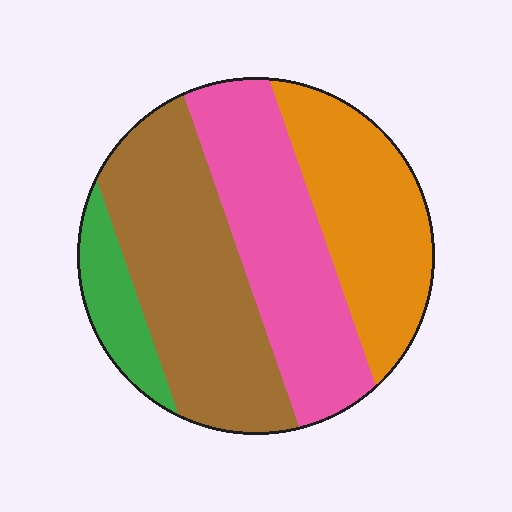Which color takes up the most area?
Brown, at roughly 35%.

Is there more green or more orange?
Orange.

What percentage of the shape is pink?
Pink takes up about one third (1/3) of the shape.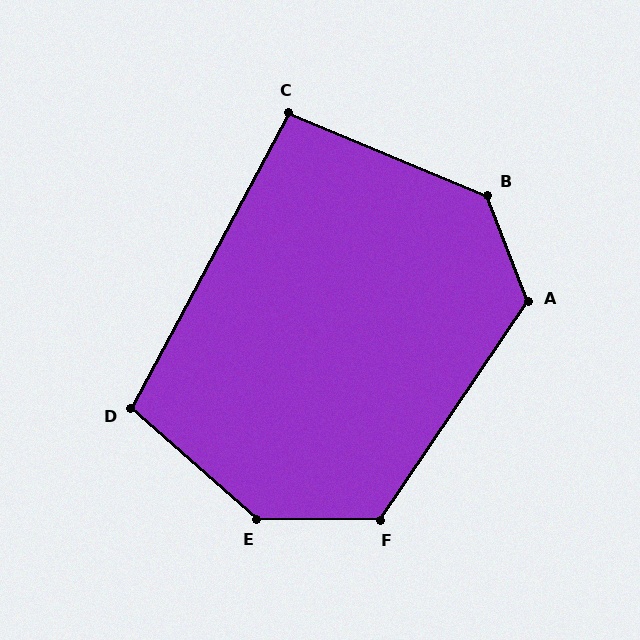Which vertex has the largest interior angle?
E, at approximately 139 degrees.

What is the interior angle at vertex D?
Approximately 103 degrees (obtuse).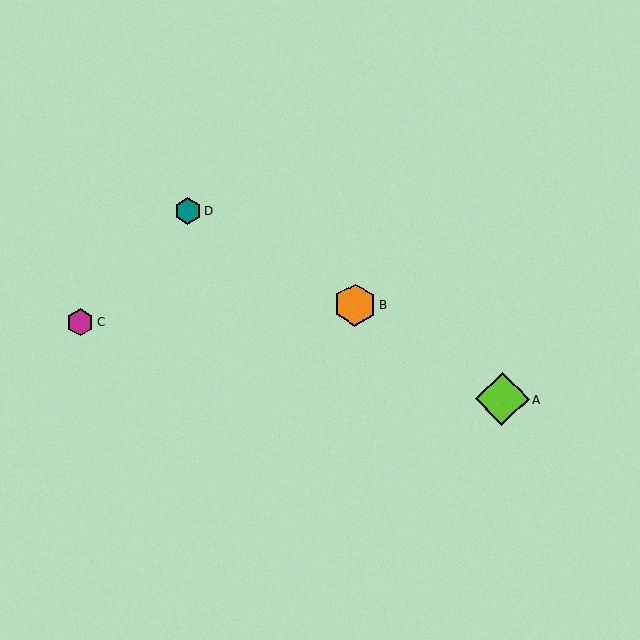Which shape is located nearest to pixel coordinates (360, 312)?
The orange hexagon (labeled B) at (355, 305) is nearest to that location.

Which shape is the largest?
The lime diamond (labeled A) is the largest.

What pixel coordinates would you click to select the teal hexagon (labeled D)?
Click at (188, 211) to select the teal hexagon D.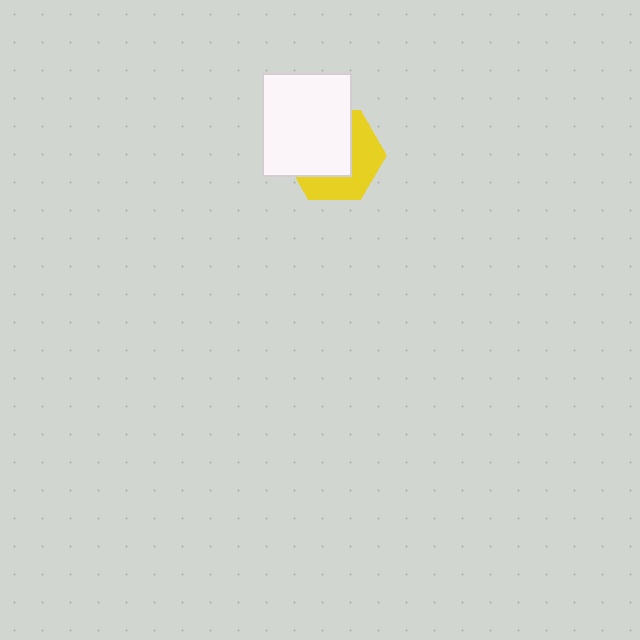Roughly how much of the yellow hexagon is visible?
A small part of it is visible (roughly 44%).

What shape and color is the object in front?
The object in front is a white rectangle.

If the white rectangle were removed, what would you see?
You would see the complete yellow hexagon.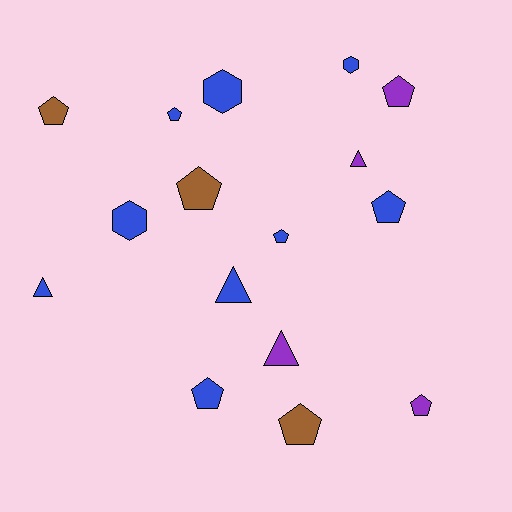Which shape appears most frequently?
Pentagon, with 9 objects.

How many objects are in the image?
There are 16 objects.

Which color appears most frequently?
Blue, with 9 objects.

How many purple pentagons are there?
There are 2 purple pentagons.